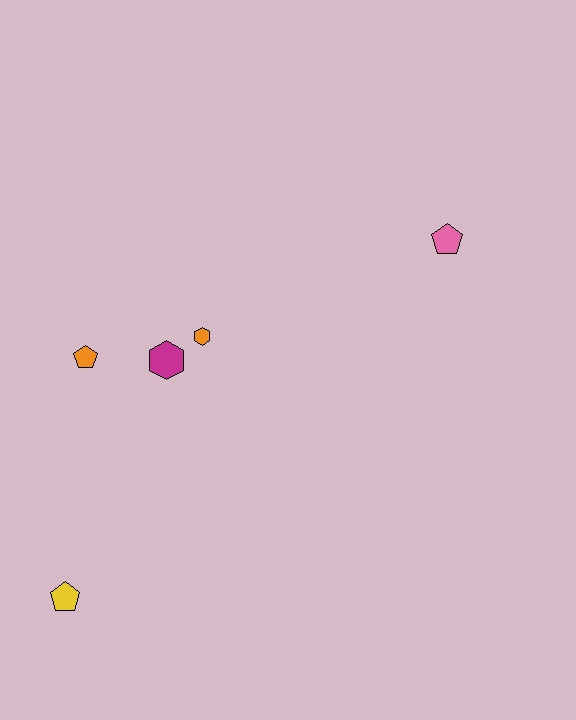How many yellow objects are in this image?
There is 1 yellow object.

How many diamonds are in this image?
There are no diamonds.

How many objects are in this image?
There are 5 objects.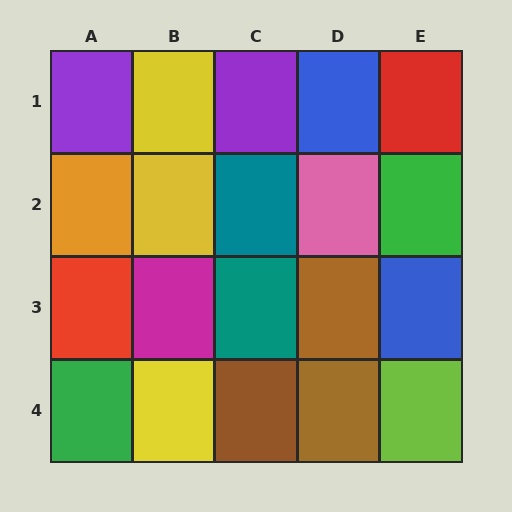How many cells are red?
2 cells are red.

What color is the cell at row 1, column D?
Blue.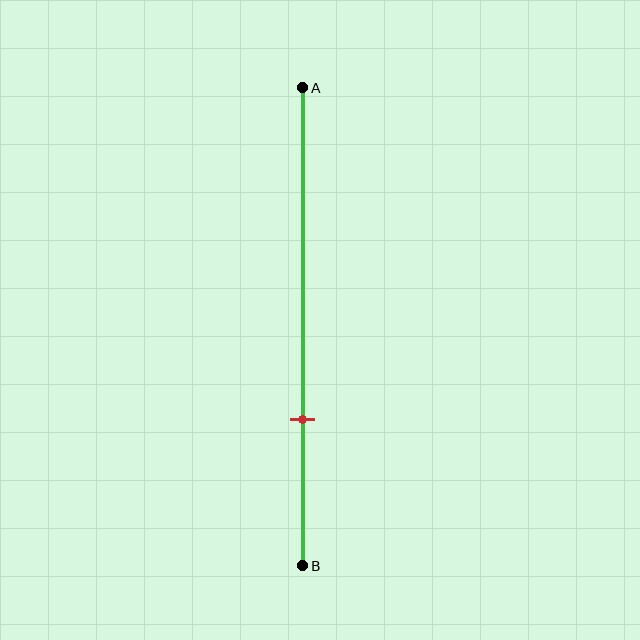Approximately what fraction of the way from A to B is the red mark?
The red mark is approximately 70% of the way from A to B.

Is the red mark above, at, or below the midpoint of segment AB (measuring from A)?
The red mark is below the midpoint of segment AB.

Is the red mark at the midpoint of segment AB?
No, the mark is at about 70% from A, not at the 50% midpoint.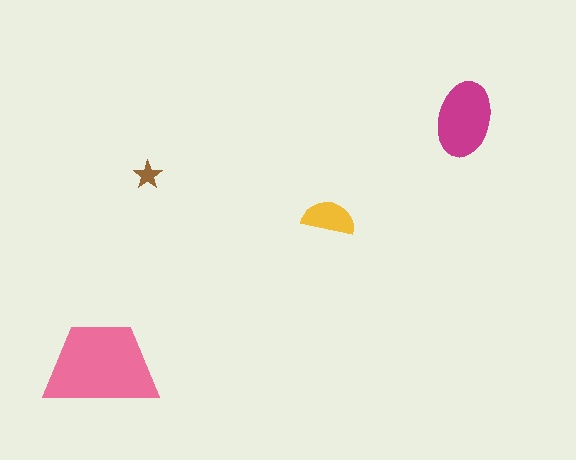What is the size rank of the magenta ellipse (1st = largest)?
2nd.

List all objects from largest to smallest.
The pink trapezoid, the magenta ellipse, the yellow semicircle, the brown star.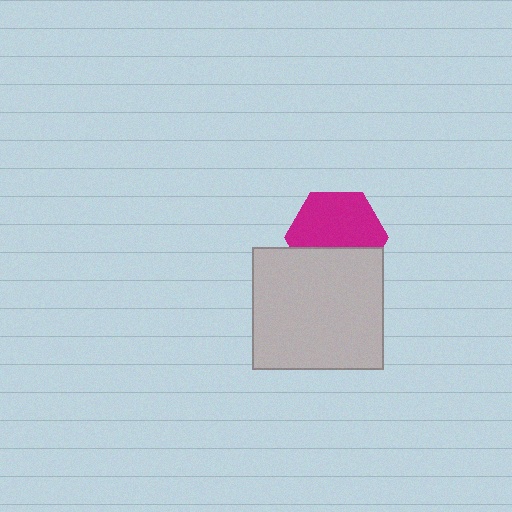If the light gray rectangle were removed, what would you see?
You would see the complete magenta hexagon.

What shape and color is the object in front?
The object in front is a light gray rectangle.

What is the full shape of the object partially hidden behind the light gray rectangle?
The partially hidden object is a magenta hexagon.